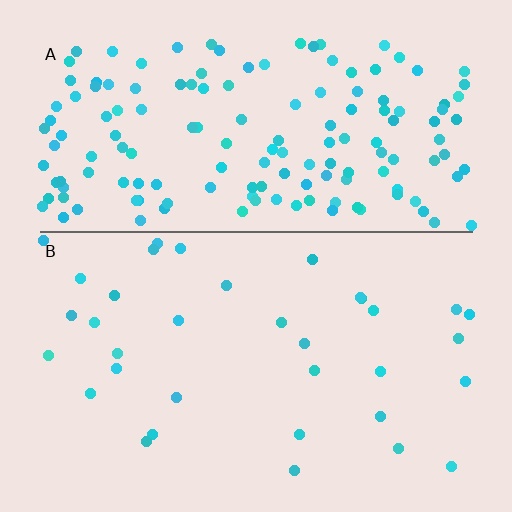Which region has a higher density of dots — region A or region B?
A (the top).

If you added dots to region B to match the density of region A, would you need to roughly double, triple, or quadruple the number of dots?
Approximately quadruple.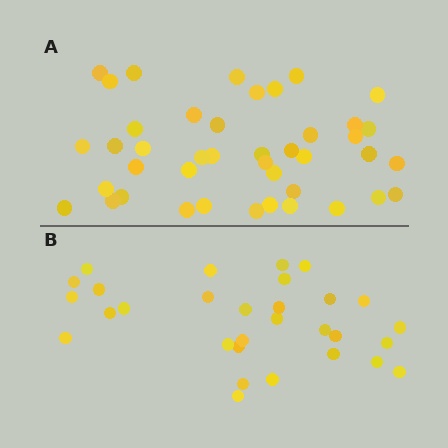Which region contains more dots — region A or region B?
Region A (the top region) has more dots.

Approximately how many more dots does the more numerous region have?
Region A has roughly 12 or so more dots than region B.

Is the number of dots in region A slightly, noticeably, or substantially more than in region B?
Region A has noticeably more, but not dramatically so. The ratio is roughly 1.4 to 1.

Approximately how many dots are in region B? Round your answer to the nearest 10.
About 30 dots.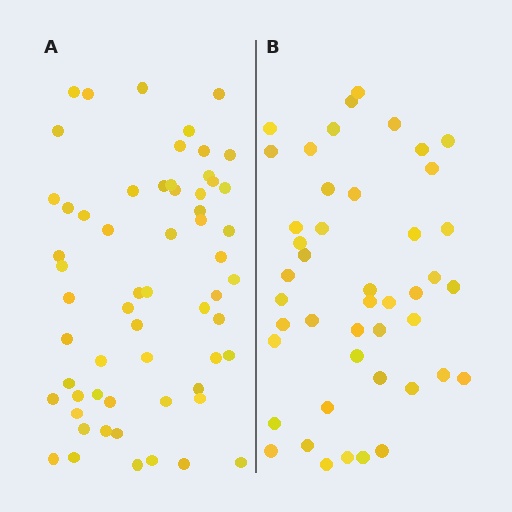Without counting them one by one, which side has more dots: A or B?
Region A (the left region) has more dots.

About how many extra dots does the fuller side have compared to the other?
Region A has approximately 15 more dots than region B.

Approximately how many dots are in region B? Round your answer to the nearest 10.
About 40 dots. (The exact count is 45, which rounds to 40.)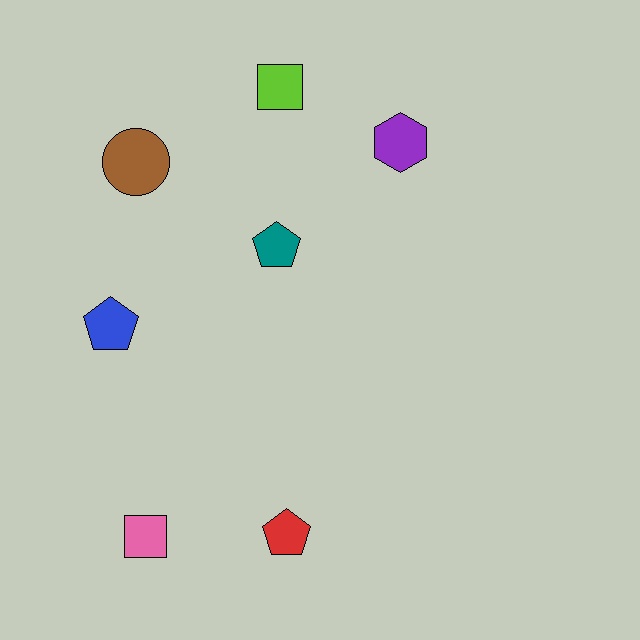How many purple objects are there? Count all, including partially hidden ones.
There is 1 purple object.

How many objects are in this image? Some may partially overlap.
There are 7 objects.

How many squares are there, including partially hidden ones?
There are 2 squares.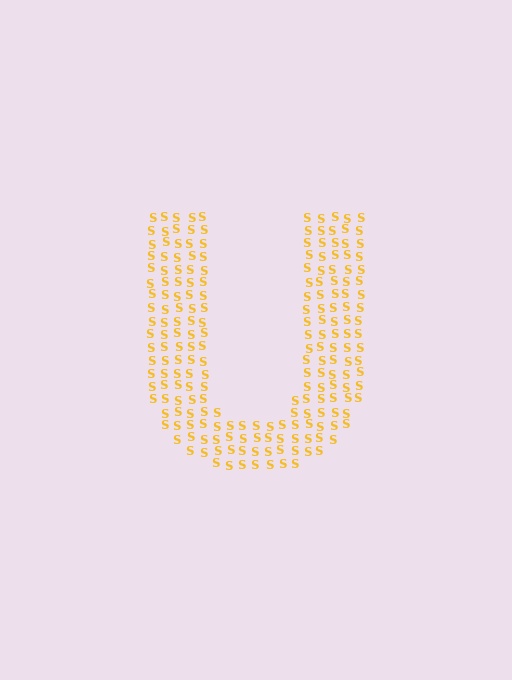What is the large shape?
The large shape is the letter U.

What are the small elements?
The small elements are letter S's.